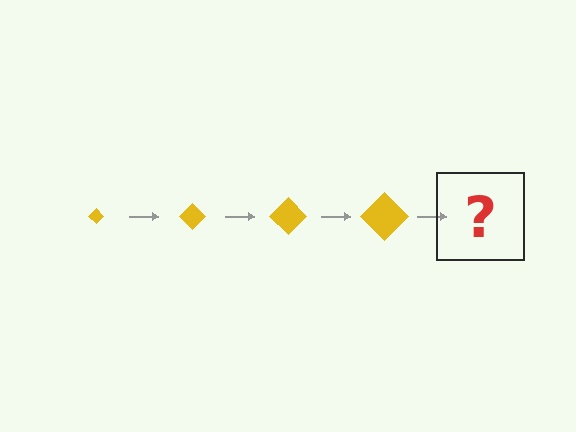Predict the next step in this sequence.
The next step is a yellow diamond, larger than the previous one.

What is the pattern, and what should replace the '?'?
The pattern is that the diamond gets progressively larger each step. The '?' should be a yellow diamond, larger than the previous one.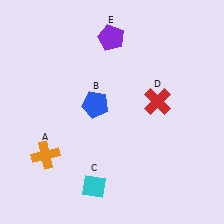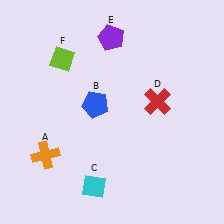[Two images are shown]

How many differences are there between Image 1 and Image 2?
There is 1 difference between the two images.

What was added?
A lime diamond (F) was added in Image 2.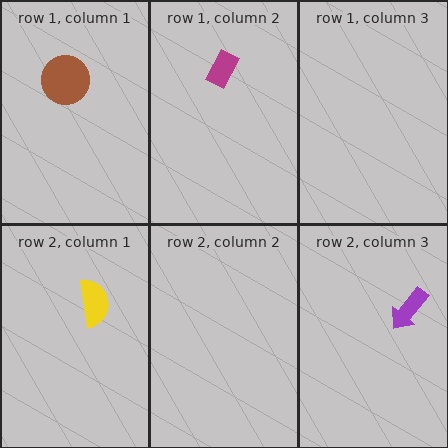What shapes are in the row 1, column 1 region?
The brown circle.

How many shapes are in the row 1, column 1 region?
1.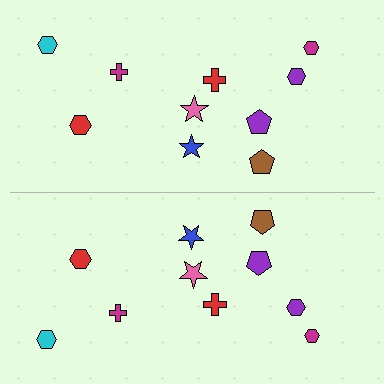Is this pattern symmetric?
Yes, this pattern has bilateral (reflection) symmetry.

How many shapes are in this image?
There are 20 shapes in this image.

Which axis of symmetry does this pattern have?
The pattern has a horizontal axis of symmetry running through the center of the image.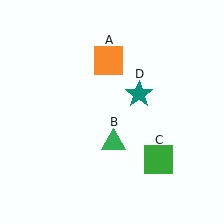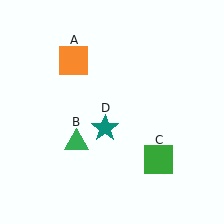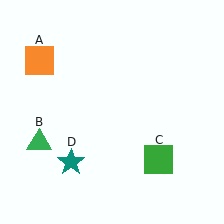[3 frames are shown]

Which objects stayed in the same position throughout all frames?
Green square (object C) remained stationary.